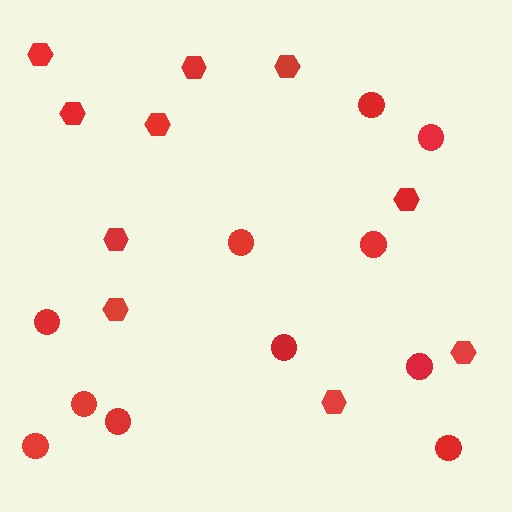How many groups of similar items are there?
There are 2 groups: one group of circles (11) and one group of hexagons (10).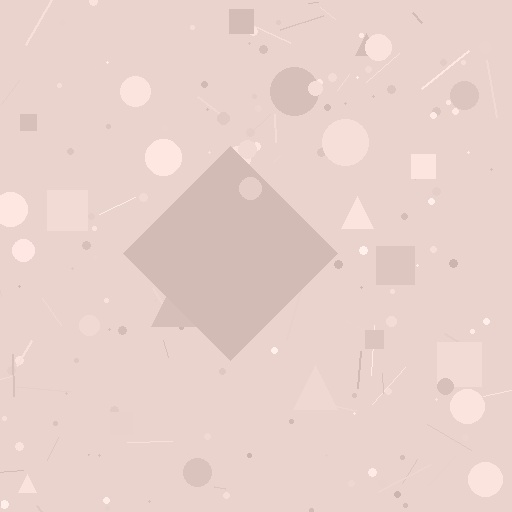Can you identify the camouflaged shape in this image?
The camouflaged shape is a diamond.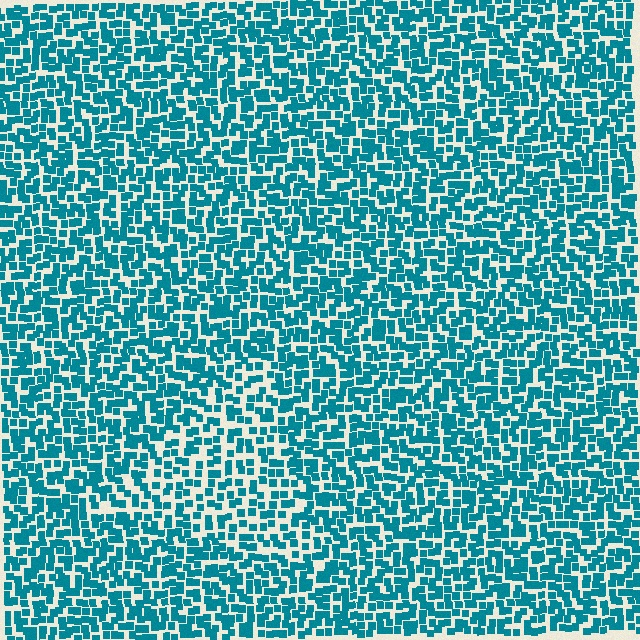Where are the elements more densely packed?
The elements are more densely packed outside the triangle boundary.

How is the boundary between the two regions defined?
The boundary is defined by a change in element density (approximately 1.5x ratio). All elements are the same color, size, and shape.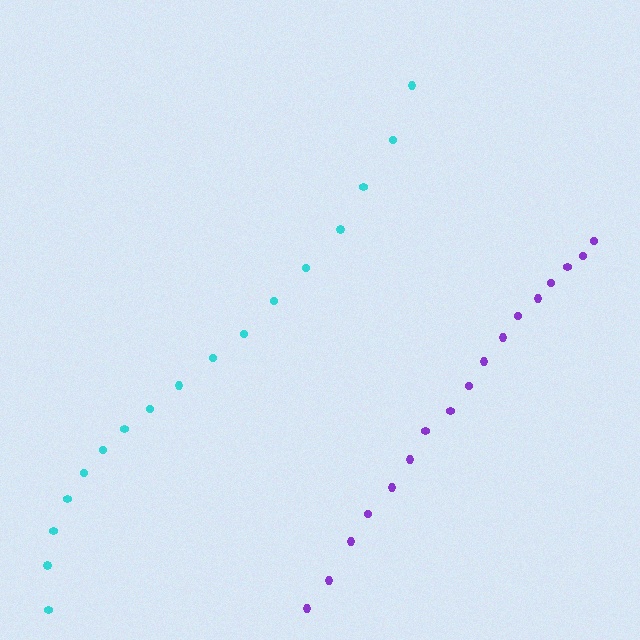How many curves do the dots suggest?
There are 2 distinct paths.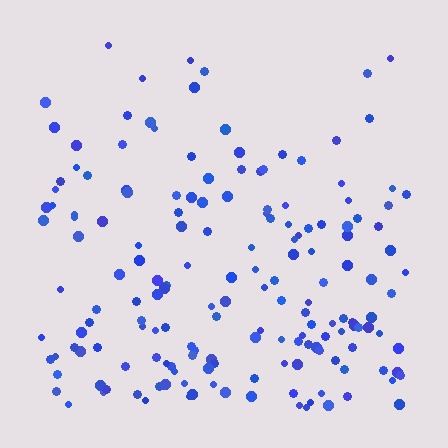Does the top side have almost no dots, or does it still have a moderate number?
Still a moderate number, just noticeably fewer than the bottom.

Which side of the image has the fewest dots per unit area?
The top.